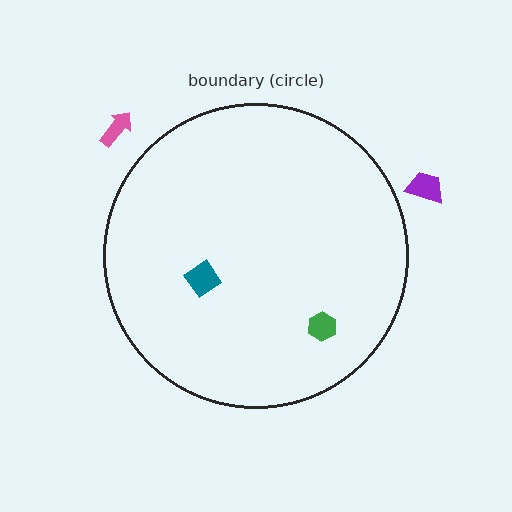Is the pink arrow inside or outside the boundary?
Outside.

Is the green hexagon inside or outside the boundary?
Inside.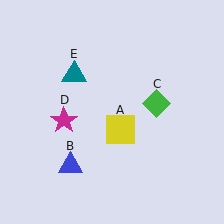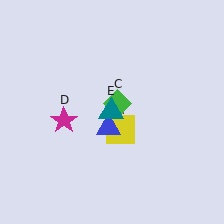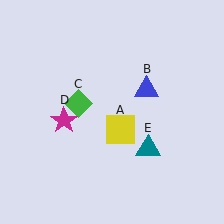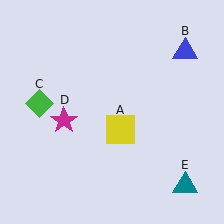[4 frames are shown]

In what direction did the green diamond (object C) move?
The green diamond (object C) moved left.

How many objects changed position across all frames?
3 objects changed position: blue triangle (object B), green diamond (object C), teal triangle (object E).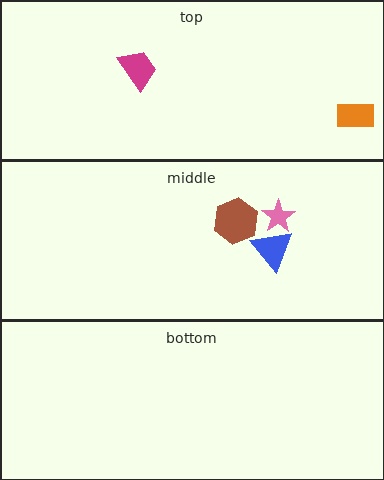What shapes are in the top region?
The orange rectangle, the magenta trapezoid.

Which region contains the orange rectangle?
The top region.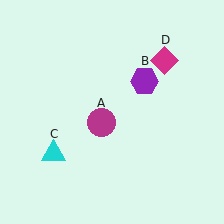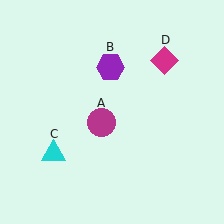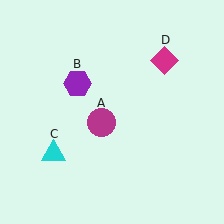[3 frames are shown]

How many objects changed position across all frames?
1 object changed position: purple hexagon (object B).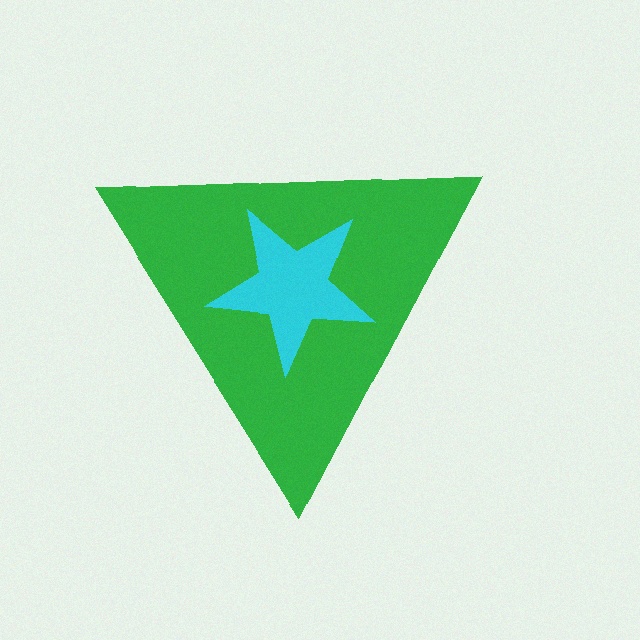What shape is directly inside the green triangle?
The cyan star.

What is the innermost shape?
The cyan star.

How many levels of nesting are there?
2.